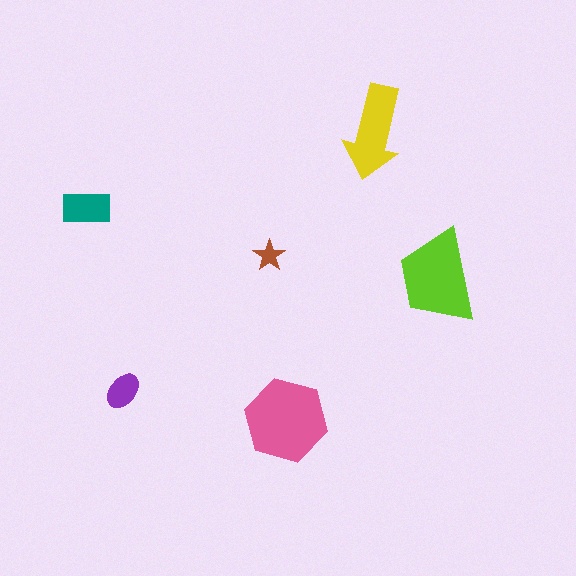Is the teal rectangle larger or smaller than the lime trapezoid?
Smaller.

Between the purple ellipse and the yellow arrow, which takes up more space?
The yellow arrow.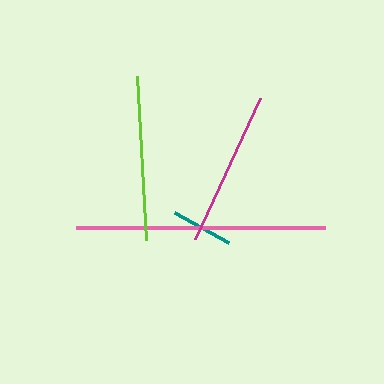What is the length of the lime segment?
The lime segment is approximately 164 pixels long.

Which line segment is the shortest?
The teal line is the shortest at approximately 62 pixels.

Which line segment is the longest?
The pink line is the longest at approximately 249 pixels.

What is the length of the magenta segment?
The magenta segment is approximately 155 pixels long.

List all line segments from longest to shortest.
From longest to shortest: pink, lime, magenta, teal.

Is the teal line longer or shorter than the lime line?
The lime line is longer than the teal line.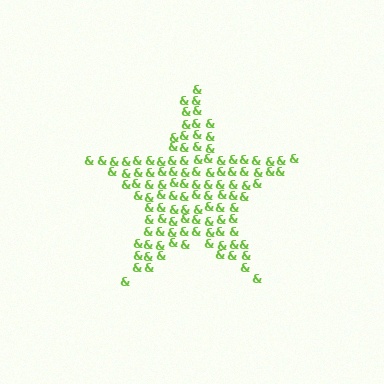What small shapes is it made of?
It is made of small ampersands.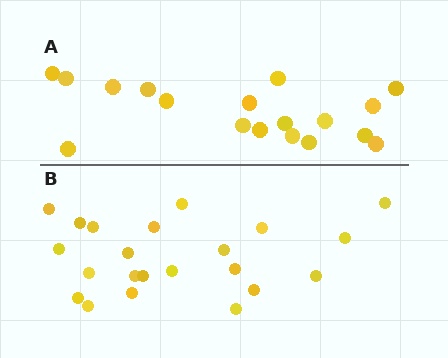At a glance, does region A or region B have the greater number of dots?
Region B (the bottom region) has more dots.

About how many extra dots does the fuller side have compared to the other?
Region B has about 4 more dots than region A.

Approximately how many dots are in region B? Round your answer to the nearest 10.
About 20 dots. (The exact count is 22, which rounds to 20.)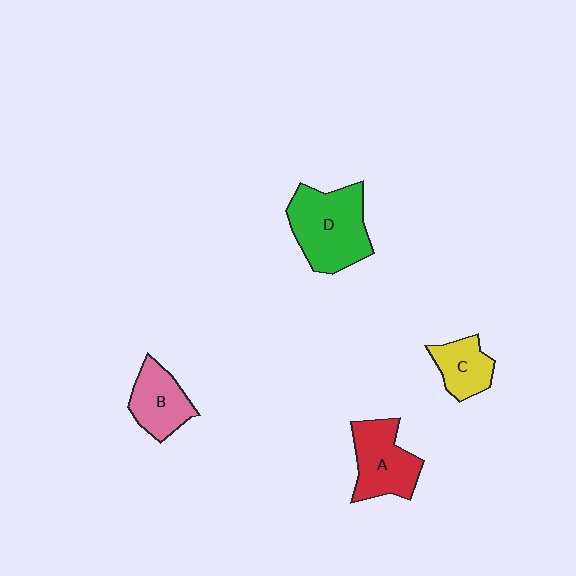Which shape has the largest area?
Shape D (green).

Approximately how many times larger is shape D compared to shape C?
Approximately 2.0 times.